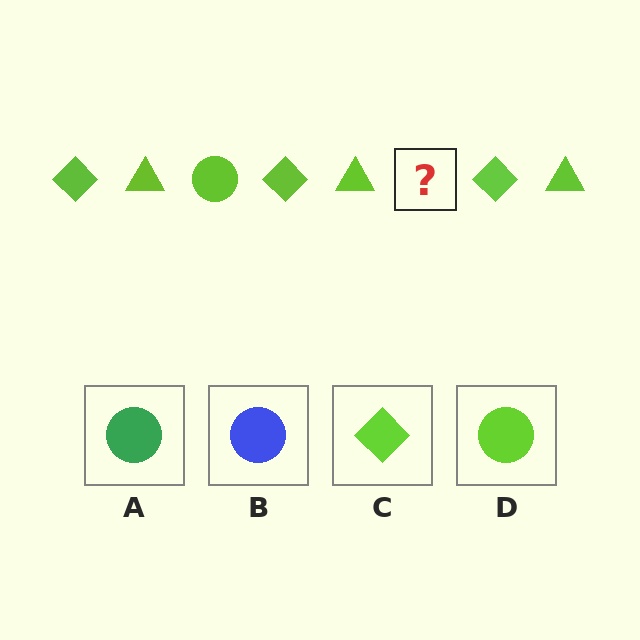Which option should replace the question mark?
Option D.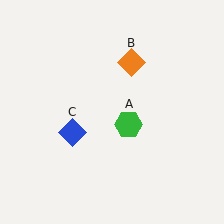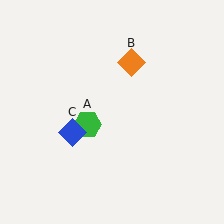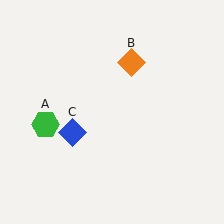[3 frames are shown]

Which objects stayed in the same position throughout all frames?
Orange diamond (object B) and blue diamond (object C) remained stationary.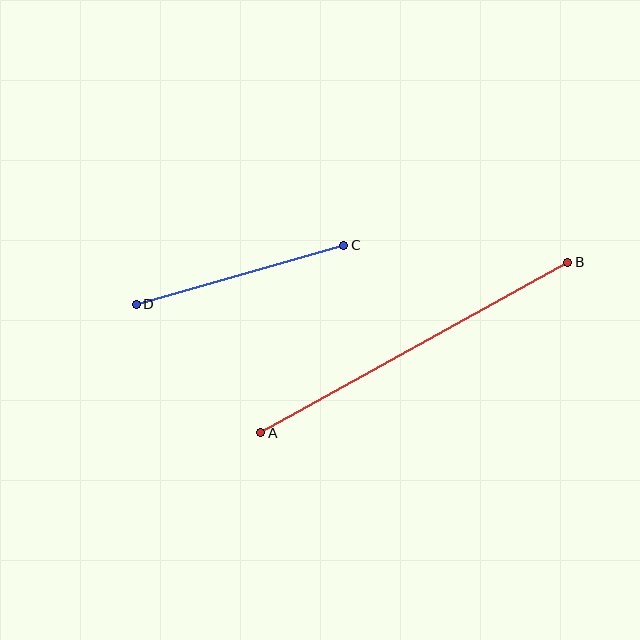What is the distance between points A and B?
The distance is approximately 352 pixels.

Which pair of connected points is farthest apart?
Points A and B are farthest apart.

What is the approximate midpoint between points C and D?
The midpoint is at approximately (240, 275) pixels.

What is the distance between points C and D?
The distance is approximately 215 pixels.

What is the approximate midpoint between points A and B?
The midpoint is at approximately (414, 348) pixels.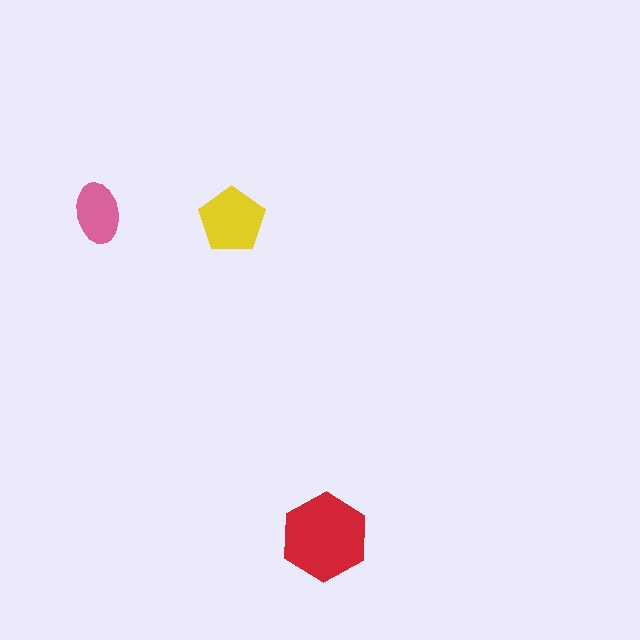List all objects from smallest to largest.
The pink ellipse, the yellow pentagon, the red hexagon.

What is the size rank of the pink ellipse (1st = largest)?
3rd.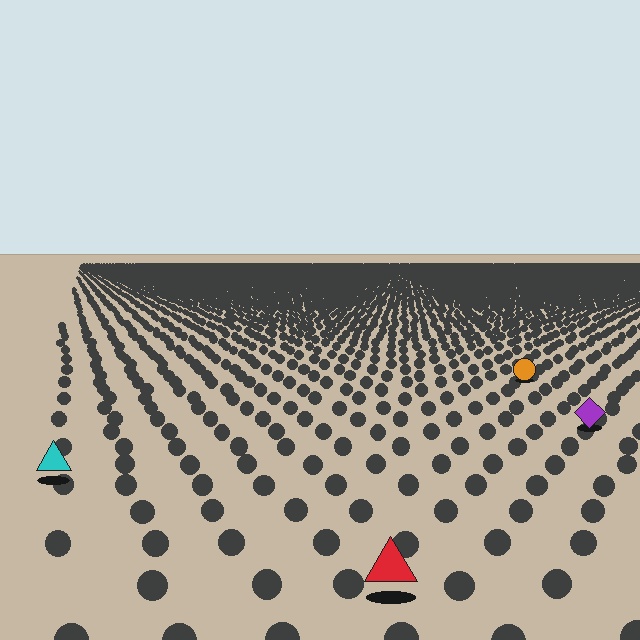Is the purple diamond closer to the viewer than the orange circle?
Yes. The purple diamond is closer — you can tell from the texture gradient: the ground texture is coarser near it.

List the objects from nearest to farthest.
From nearest to farthest: the red triangle, the cyan triangle, the purple diamond, the orange circle.